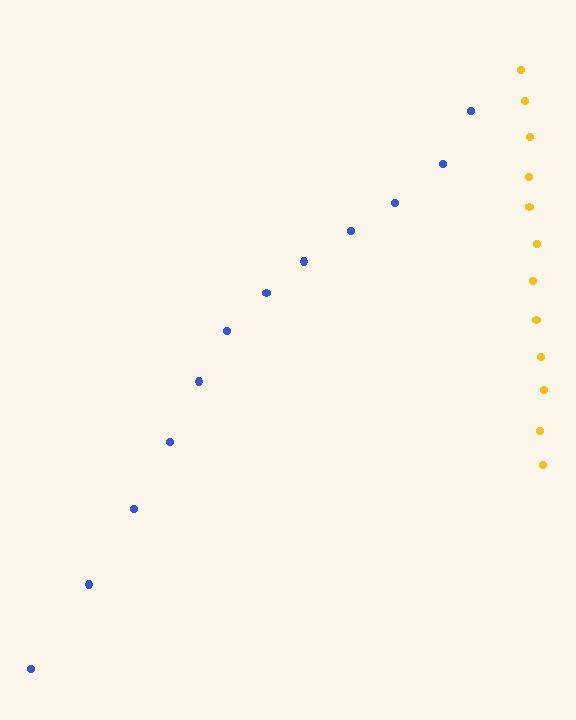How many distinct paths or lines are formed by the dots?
There are 2 distinct paths.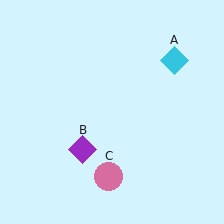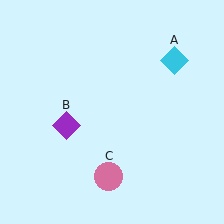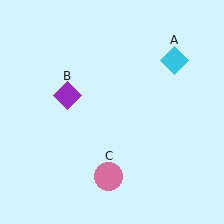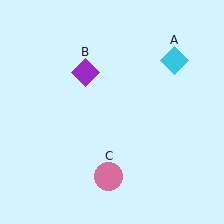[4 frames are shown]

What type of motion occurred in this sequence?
The purple diamond (object B) rotated clockwise around the center of the scene.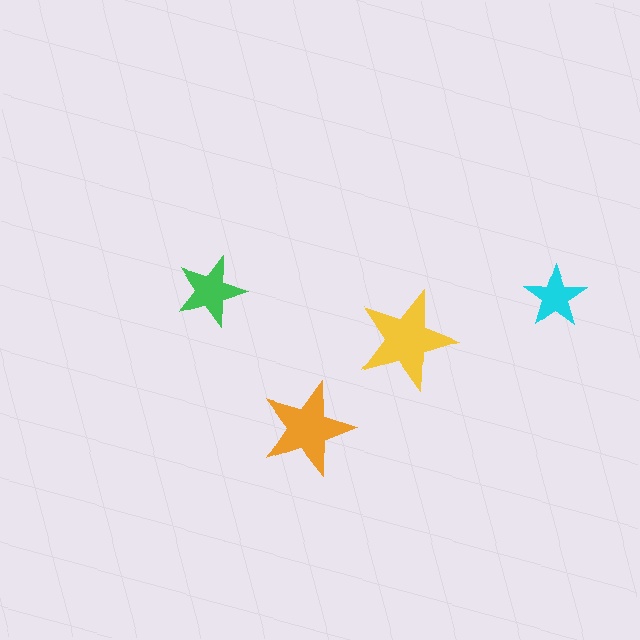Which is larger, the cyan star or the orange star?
The orange one.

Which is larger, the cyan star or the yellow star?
The yellow one.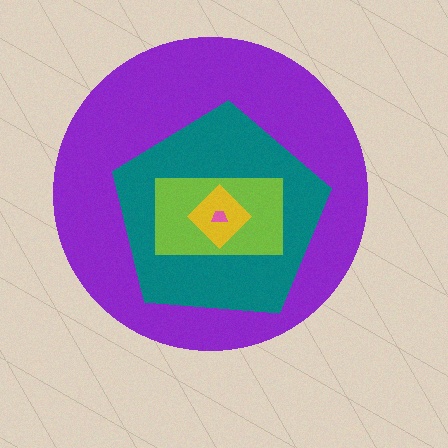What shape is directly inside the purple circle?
The teal pentagon.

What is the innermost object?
The pink trapezoid.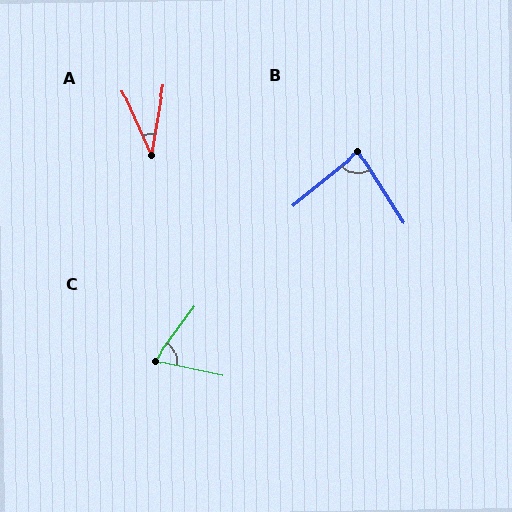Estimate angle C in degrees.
Approximately 65 degrees.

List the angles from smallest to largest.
A (34°), C (65°), B (83°).